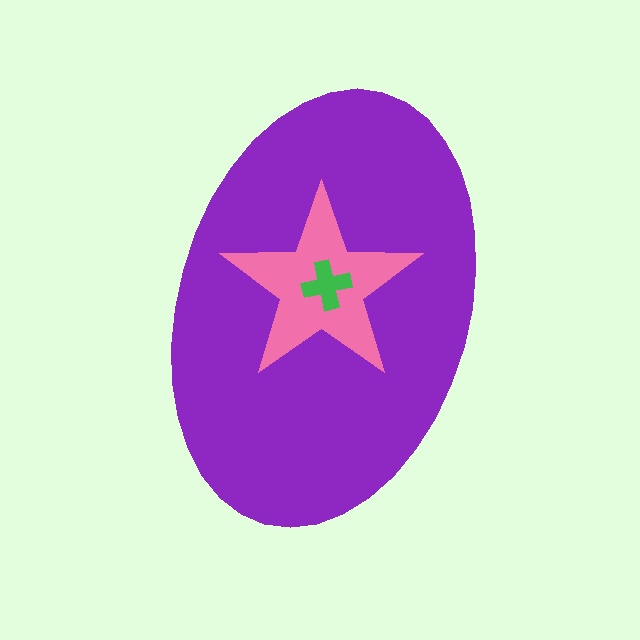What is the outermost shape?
The purple ellipse.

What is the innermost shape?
The green cross.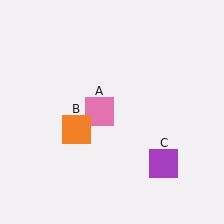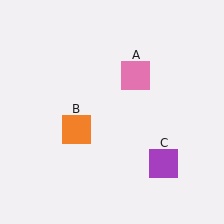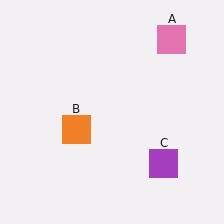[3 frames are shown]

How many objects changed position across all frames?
1 object changed position: pink square (object A).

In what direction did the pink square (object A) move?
The pink square (object A) moved up and to the right.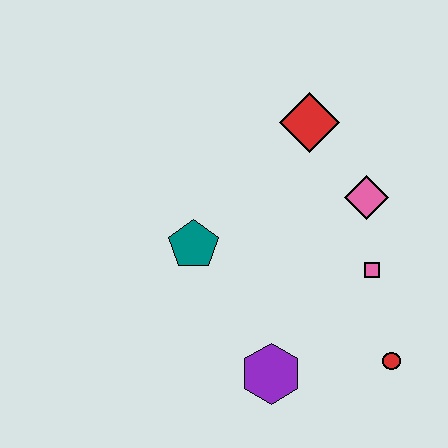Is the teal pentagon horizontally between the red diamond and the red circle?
No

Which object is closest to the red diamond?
The pink diamond is closest to the red diamond.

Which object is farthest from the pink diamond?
The purple hexagon is farthest from the pink diamond.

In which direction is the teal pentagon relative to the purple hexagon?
The teal pentagon is above the purple hexagon.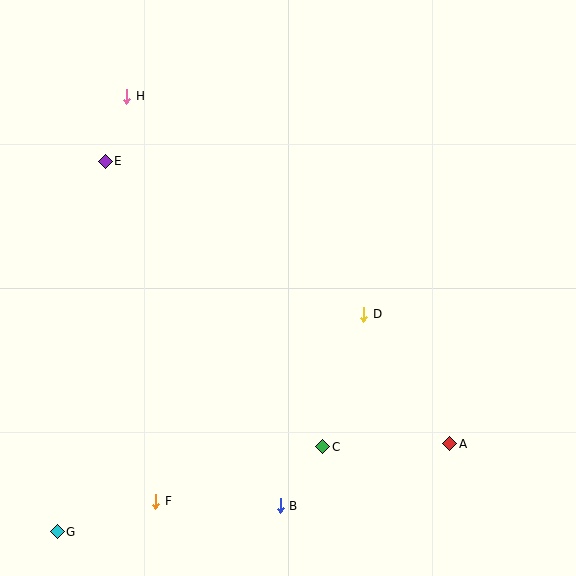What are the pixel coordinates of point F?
Point F is at (156, 501).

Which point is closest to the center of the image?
Point D at (364, 314) is closest to the center.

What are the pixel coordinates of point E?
Point E is at (105, 161).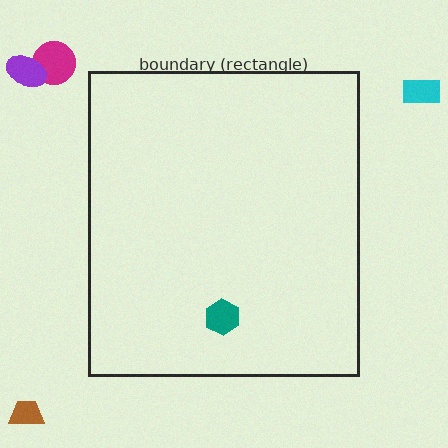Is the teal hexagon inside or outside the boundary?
Inside.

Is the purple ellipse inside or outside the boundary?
Outside.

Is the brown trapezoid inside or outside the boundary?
Outside.